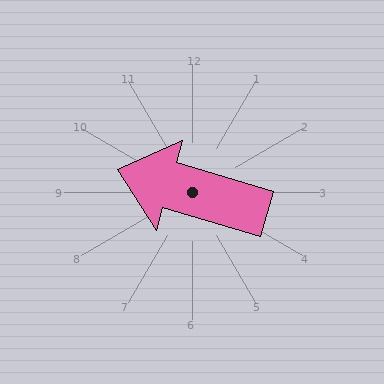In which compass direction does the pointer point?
West.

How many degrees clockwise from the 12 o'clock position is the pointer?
Approximately 287 degrees.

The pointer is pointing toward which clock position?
Roughly 10 o'clock.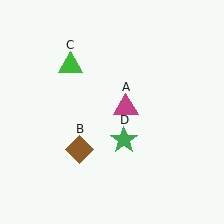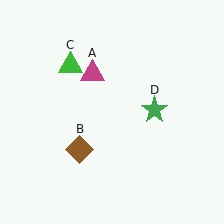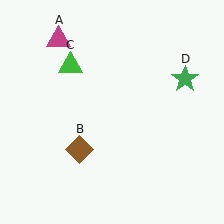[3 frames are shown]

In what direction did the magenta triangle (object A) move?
The magenta triangle (object A) moved up and to the left.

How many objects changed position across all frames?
2 objects changed position: magenta triangle (object A), green star (object D).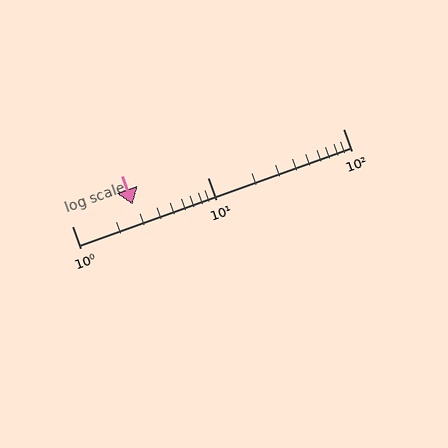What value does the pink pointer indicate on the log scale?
The pointer indicates approximately 2.8.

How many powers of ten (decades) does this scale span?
The scale spans 2 decades, from 1 to 100.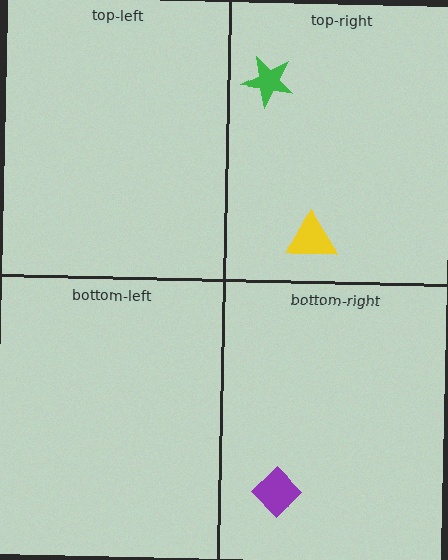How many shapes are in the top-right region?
2.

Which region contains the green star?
The top-right region.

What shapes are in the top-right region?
The green star, the yellow triangle.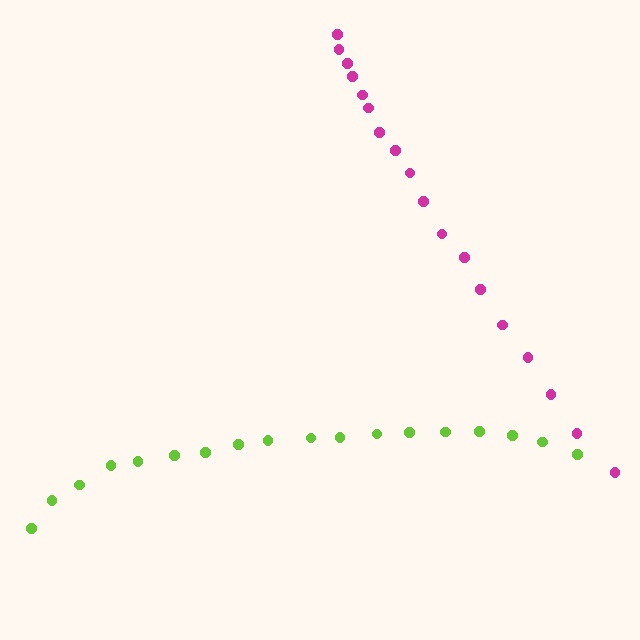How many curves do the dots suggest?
There are 2 distinct paths.